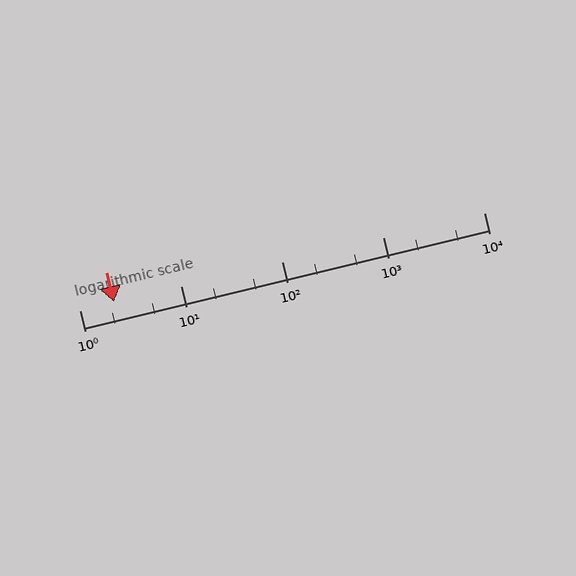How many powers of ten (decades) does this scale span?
The scale spans 4 decades, from 1 to 10000.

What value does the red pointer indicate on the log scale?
The pointer indicates approximately 2.2.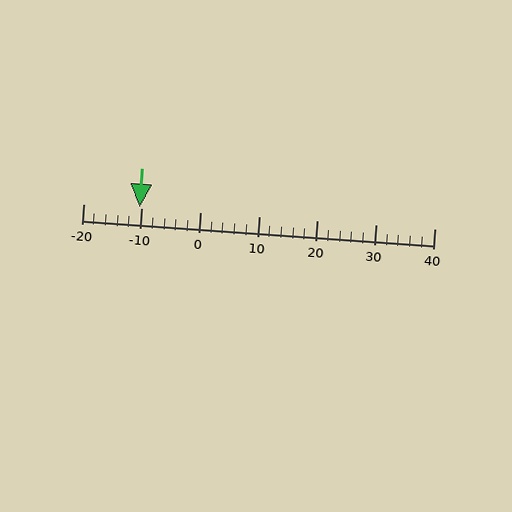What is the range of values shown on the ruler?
The ruler shows values from -20 to 40.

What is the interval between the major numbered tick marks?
The major tick marks are spaced 10 units apart.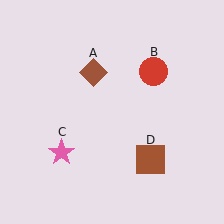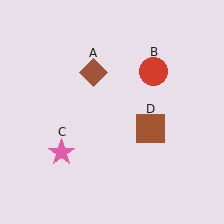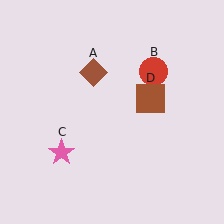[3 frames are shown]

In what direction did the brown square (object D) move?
The brown square (object D) moved up.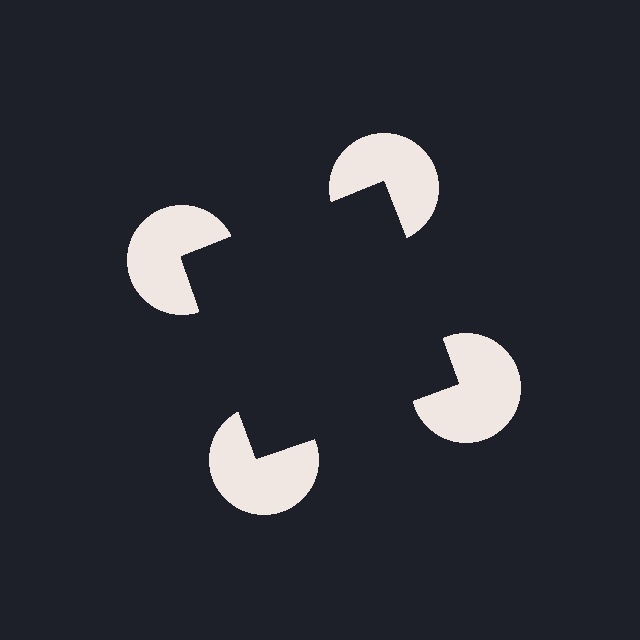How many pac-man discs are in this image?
There are 4 — one at each vertex of the illusory square.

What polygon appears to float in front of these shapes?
An illusory square — its edges are inferred from the aligned wedge cuts in the pac-man discs, not physically drawn.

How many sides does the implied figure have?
4 sides.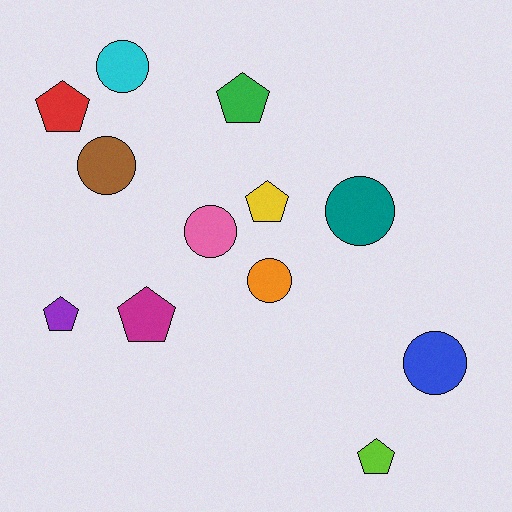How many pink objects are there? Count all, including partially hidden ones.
There is 1 pink object.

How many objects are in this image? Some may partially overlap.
There are 12 objects.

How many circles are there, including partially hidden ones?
There are 6 circles.